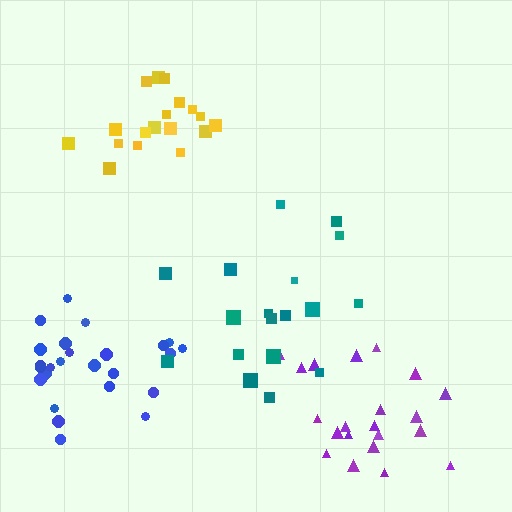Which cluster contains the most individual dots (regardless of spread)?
Blue (25).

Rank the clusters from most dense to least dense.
yellow, blue, purple, teal.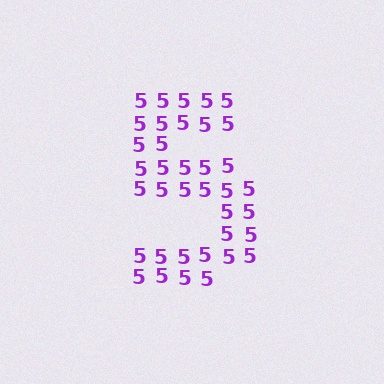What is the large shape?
The large shape is the digit 5.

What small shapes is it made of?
It is made of small digit 5's.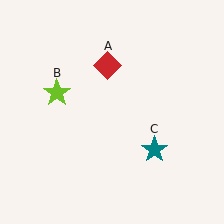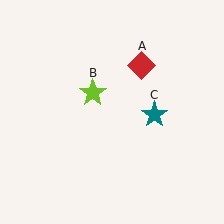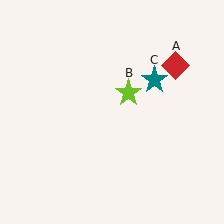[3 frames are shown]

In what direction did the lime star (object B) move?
The lime star (object B) moved right.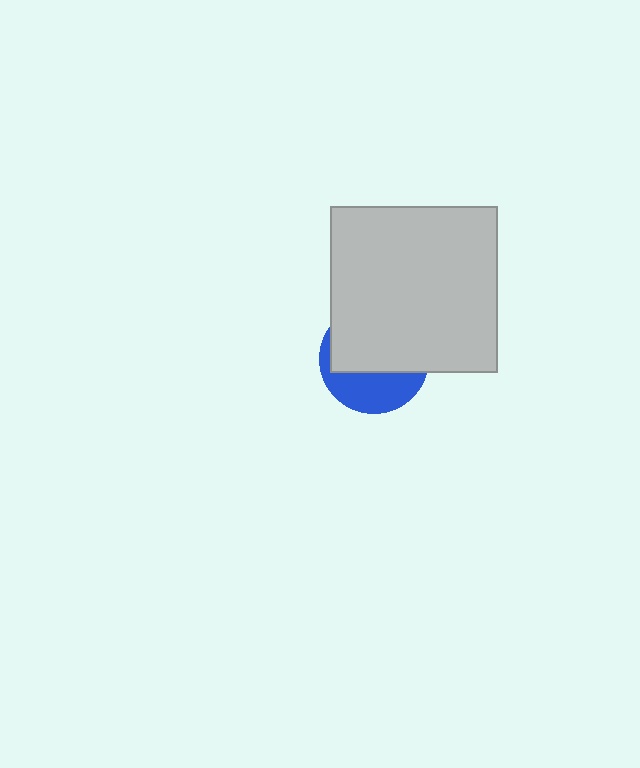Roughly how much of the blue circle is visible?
A small part of it is visible (roughly 37%).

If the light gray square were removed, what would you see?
You would see the complete blue circle.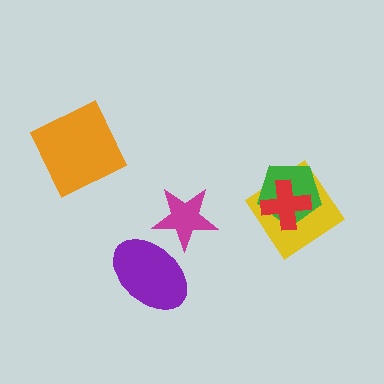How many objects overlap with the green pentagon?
2 objects overlap with the green pentagon.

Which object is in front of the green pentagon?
The red cross is in front of the green pentagon.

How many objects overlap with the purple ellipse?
1 object overlaps with the purple ellipse.